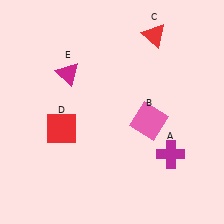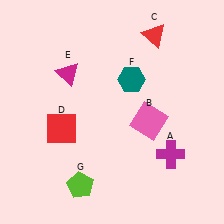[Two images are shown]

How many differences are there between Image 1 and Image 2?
There are 2 differences between the two images.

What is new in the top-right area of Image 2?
A teal hexagon (F) was added in the top-right area of Image 2.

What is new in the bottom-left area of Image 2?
A lime pentagon (G) was added in the bottom-left area of Image 2.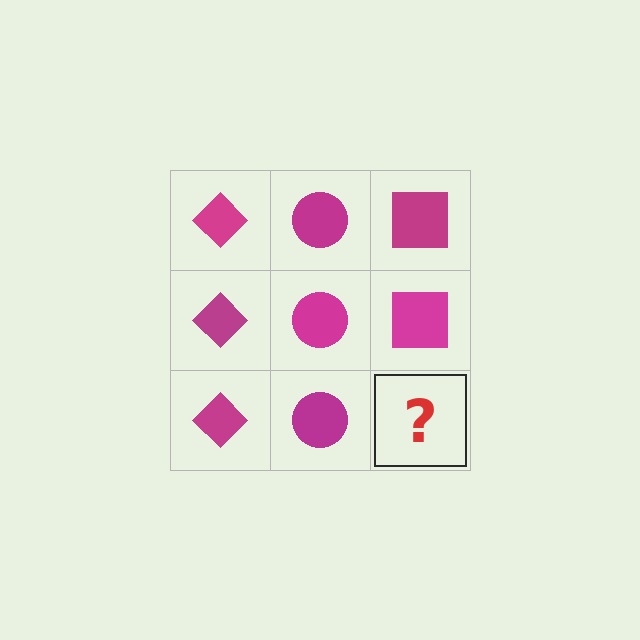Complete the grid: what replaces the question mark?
The question mark should be replaced with a magenta square.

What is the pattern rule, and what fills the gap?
The rule is that each column has a consistent shape. The gap should be filled with a magenta square.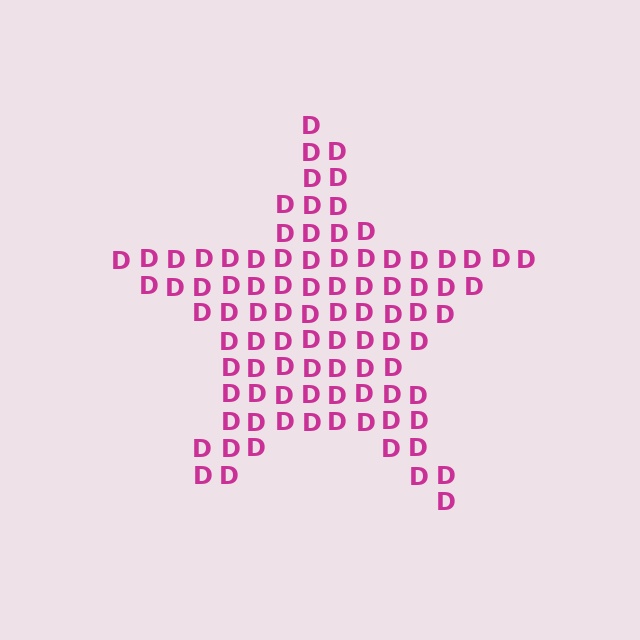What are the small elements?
The small elements are letter D's.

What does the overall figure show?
The overall figure shows a star.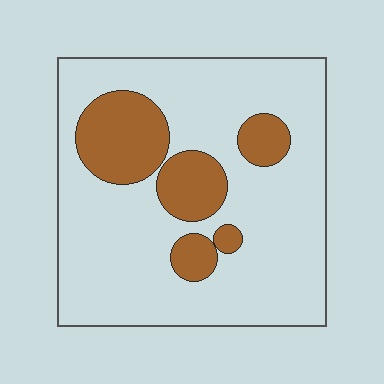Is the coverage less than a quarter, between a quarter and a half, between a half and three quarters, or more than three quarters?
Less than a quarter.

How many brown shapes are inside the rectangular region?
5.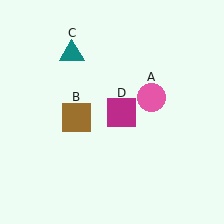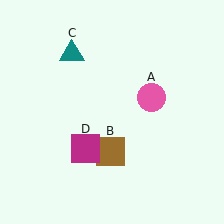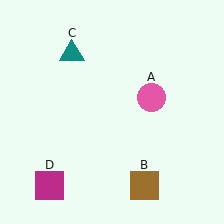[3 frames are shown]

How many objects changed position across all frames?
2 objects changed position: brown square (object B), magenta square (object D).